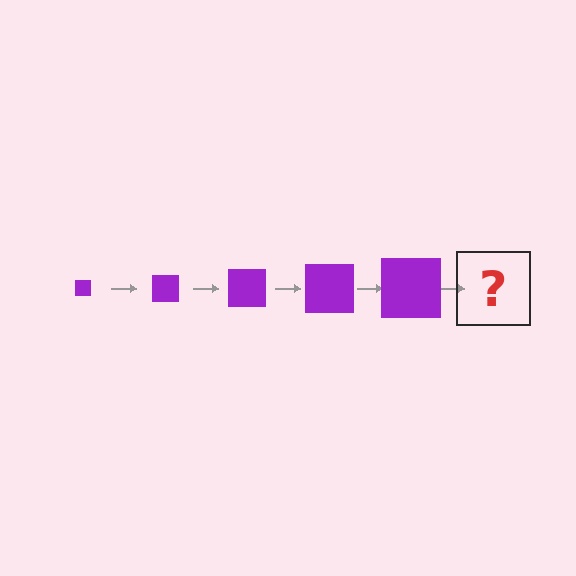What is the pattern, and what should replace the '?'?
The pattern is that the square gets progressively larger each step. The '?' should be a purple square, larger than the previous one.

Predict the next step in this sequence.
The next step is a purple square, larger than the previous one.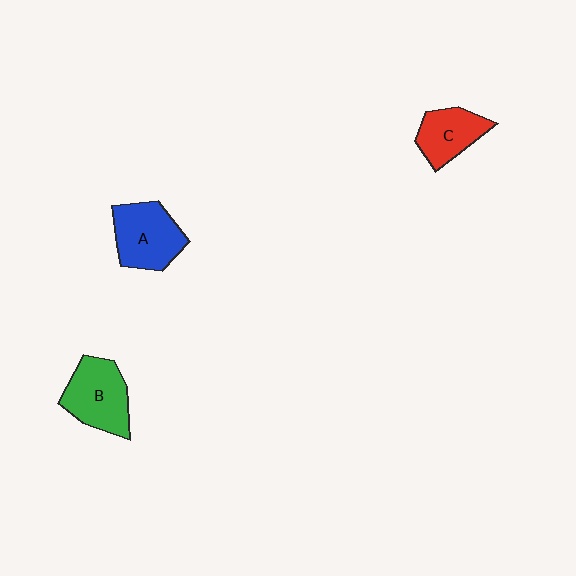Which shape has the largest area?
Shape A (blue).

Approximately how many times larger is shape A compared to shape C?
Approximately 1.3 times.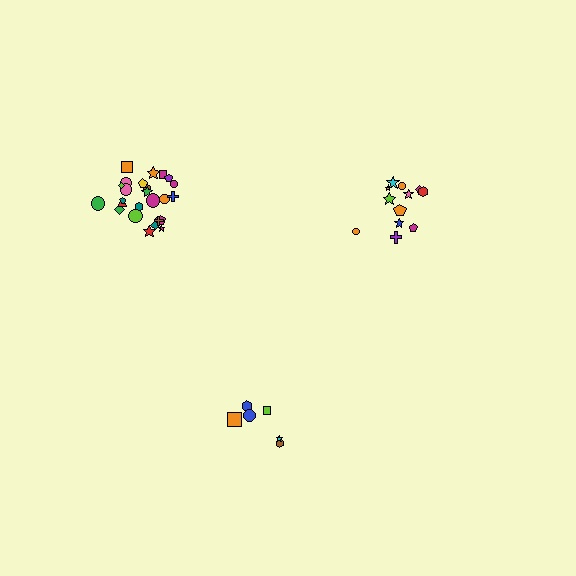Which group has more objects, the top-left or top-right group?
The top-left group.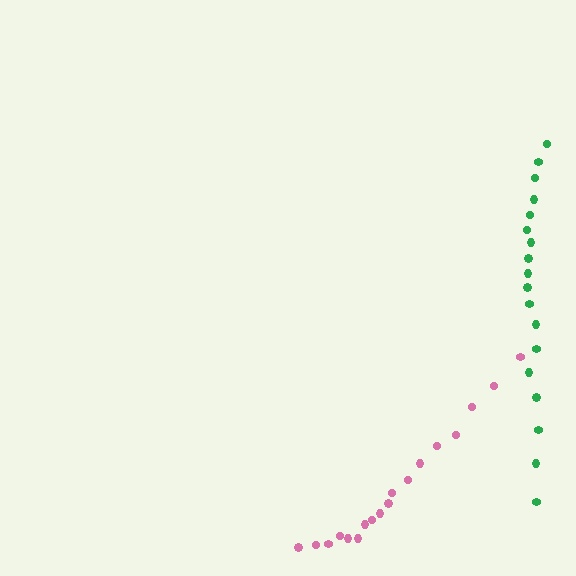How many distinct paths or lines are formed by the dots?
There are 2 distinct paths.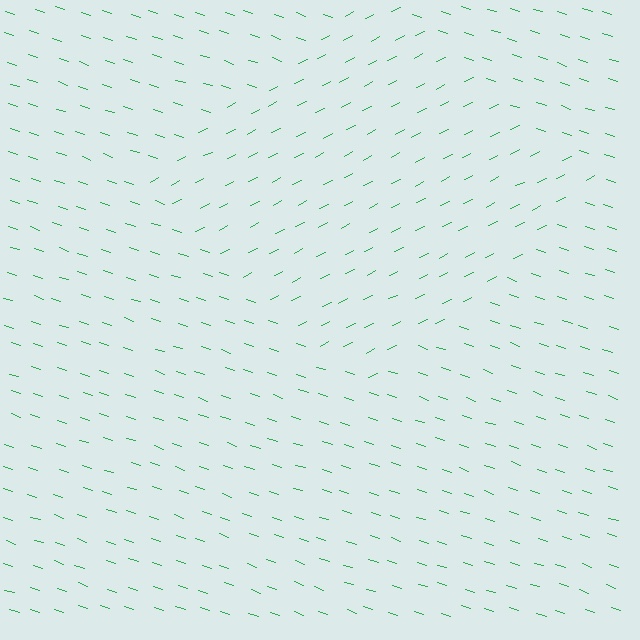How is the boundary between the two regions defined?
The boundary is defined purely by a change in line orientation (approximately 45 degrees difference). All lines are the same color and thickness.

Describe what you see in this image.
The image is filled with small green line segments. A diamond region in the image has lines oriented differently from the surrounding lines, creating a visible texture boundary.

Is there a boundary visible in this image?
Yes, there is a texture boundary formed by a change in line orientation.